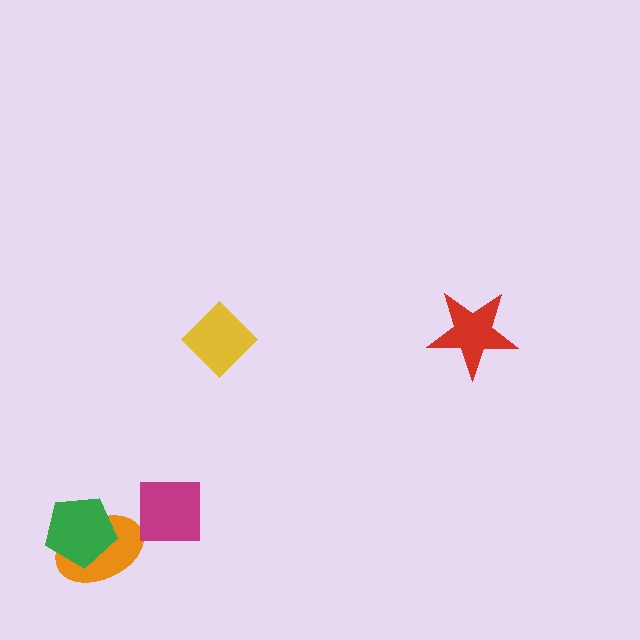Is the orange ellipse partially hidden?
Yes, it is partially covered by another shape.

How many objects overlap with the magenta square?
0 objects overlap with the magenta square.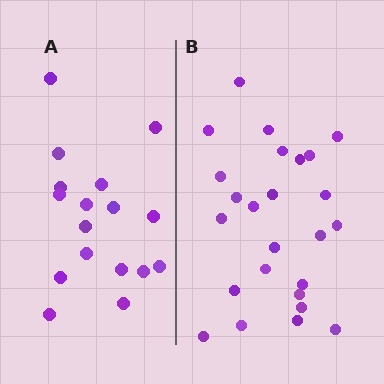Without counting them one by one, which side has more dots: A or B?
Region B (the right region) has more dots.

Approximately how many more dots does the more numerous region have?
Region B has roughly 8 or so more dots than region A.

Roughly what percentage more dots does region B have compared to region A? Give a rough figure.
About 45% more.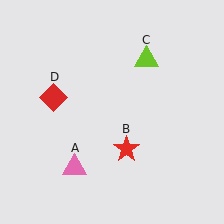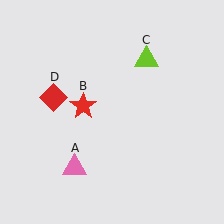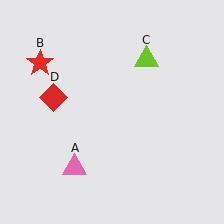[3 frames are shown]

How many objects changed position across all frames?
1 object changed position: red star (object B).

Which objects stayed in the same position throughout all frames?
Pink triangle (object A) and lime triangle (object C) and red diamond (object D) remained stationary.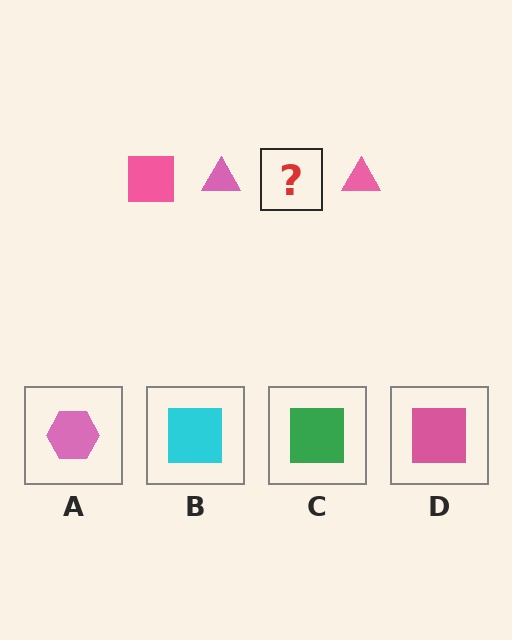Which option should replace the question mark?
Option D.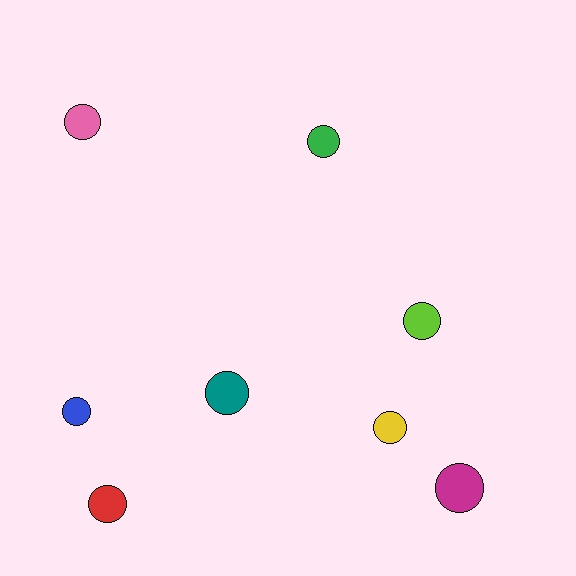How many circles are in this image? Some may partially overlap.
There are 8 circles.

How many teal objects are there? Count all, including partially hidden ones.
There is 1 teal object.